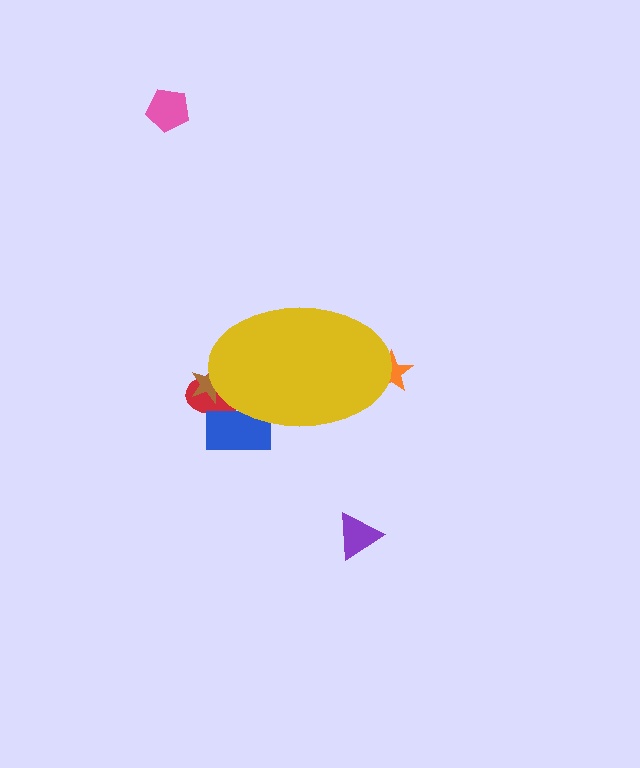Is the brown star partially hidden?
Yes, the brown star is partially hidden behind the yellow ellipse.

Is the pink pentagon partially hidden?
No, the pink pentagon is fully visible.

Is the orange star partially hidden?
Yes, the orange star is partially hidden behind the yellow ellipse.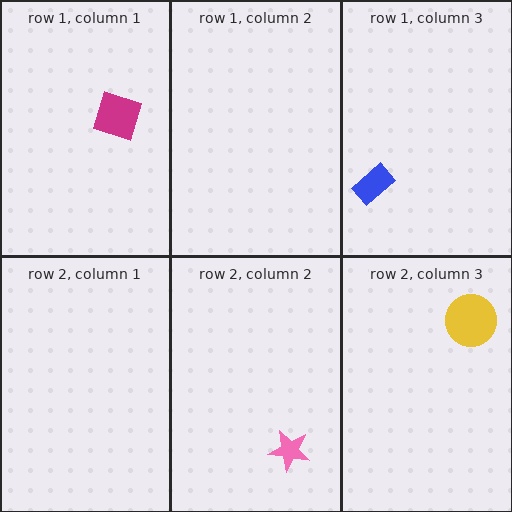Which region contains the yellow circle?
The row 2, column 3 region.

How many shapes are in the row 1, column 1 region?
1.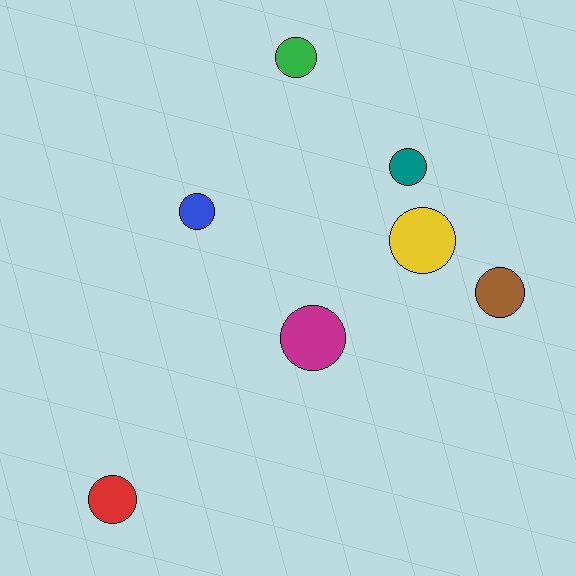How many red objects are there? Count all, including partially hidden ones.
There is 1 red object.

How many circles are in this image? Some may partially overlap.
There are 7 circles.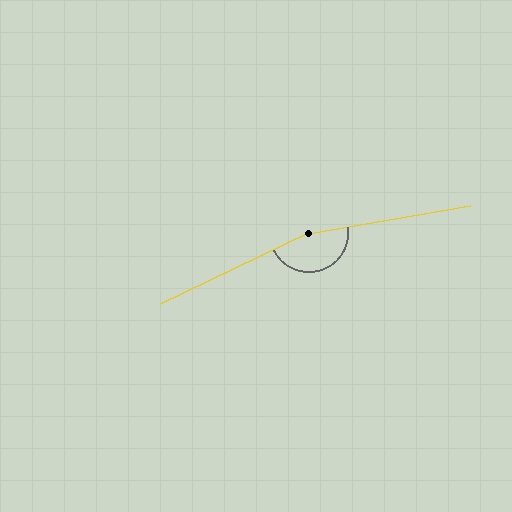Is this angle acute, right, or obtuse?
It is obtuse.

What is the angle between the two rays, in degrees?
Approximately 164 degrees.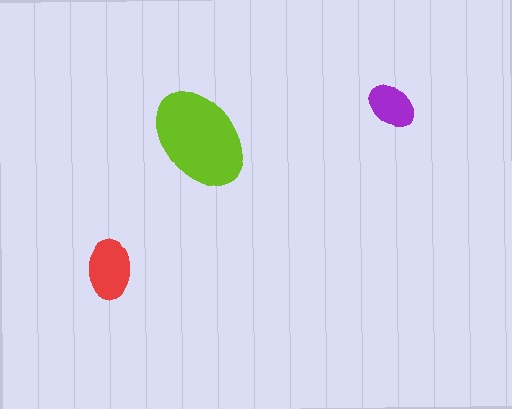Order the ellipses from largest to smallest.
the lime one, the red one, the purple one.